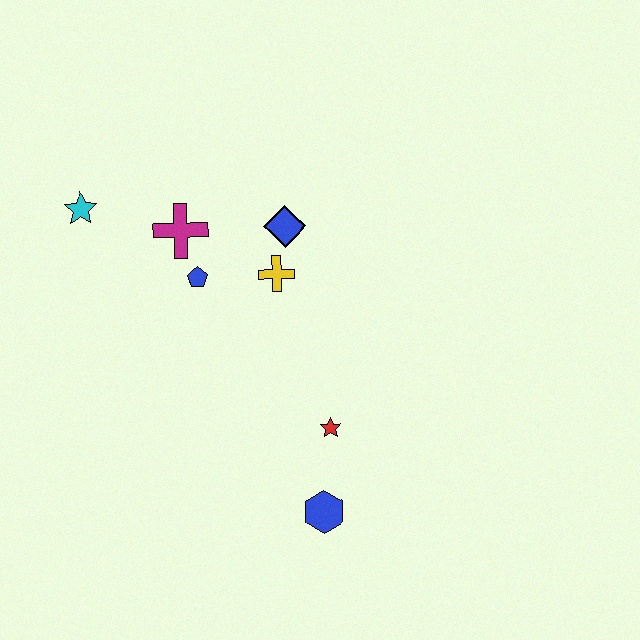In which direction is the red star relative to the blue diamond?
The red star is below the blue diamond.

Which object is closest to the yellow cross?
The blue diamond is closest to the yellow cross.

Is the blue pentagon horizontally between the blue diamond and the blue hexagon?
No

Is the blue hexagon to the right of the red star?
No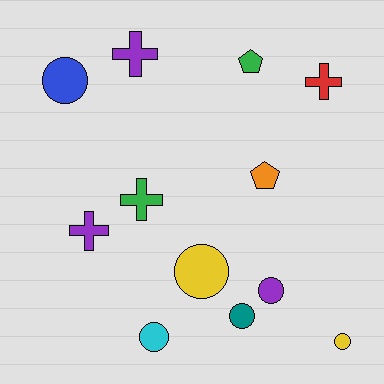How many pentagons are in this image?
There are 2 pentagons.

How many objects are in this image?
There are 12 objects.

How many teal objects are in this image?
There is 1 teal object.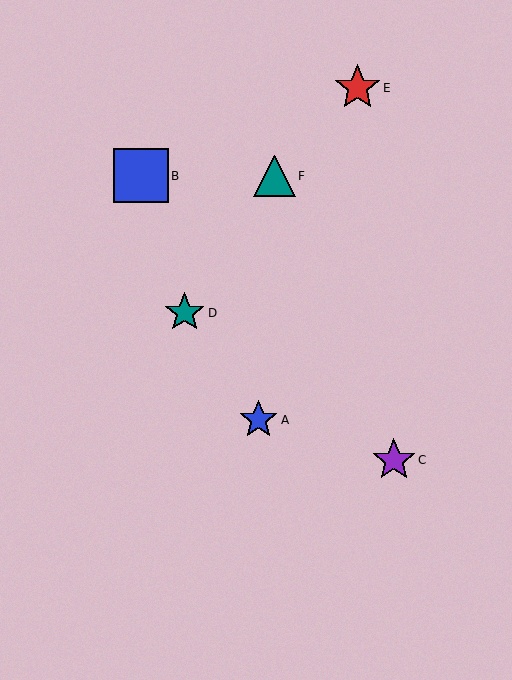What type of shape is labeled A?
Shape A is a blue star.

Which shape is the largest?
The blue square (labeled B) is the largest.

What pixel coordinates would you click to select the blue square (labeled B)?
Click at (141, 176) to select the blue square B.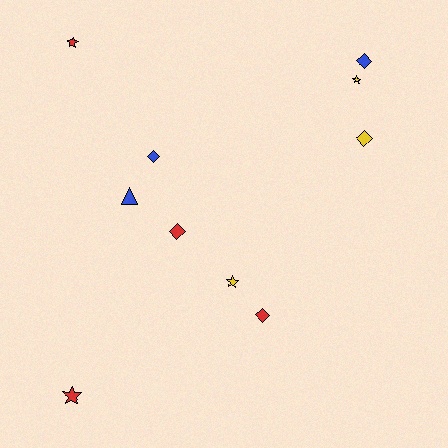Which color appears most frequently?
Red, with 4 objects.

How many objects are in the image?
There are 10 objects.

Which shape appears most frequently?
Diamond, with 5 objects.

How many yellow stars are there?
There are 2 yellow stars.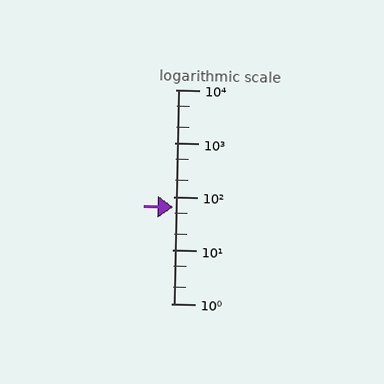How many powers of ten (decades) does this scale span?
The scale spans 4 decades, from 1 to 10000.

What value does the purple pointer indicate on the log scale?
The pointer indicates approximately 64.